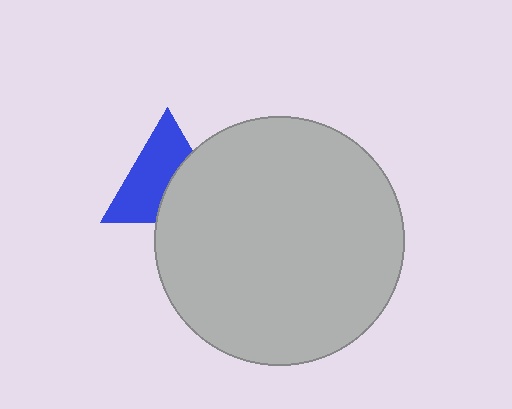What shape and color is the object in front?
The object in front is a light gray circle.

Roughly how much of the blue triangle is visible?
About half of it is visible (roughly 59%).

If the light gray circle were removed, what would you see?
You would see the complete blue triangle.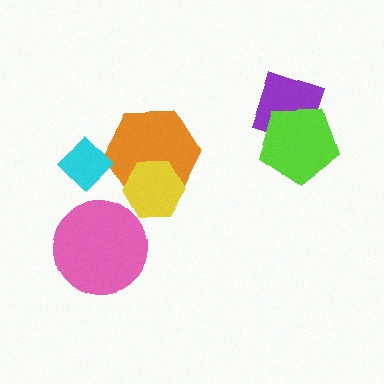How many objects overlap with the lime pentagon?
1 object overlaps with the lime pentagon.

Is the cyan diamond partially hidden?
No, no other shape covers it.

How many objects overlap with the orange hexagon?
2 objects overlap with the orange hexagon.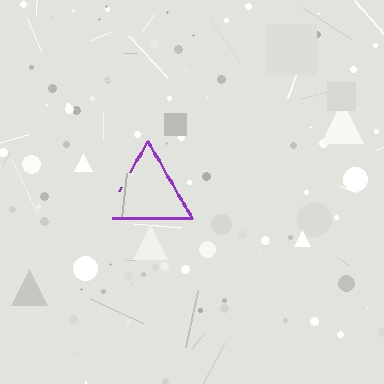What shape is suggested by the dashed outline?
The dashed outline suggests a triangle.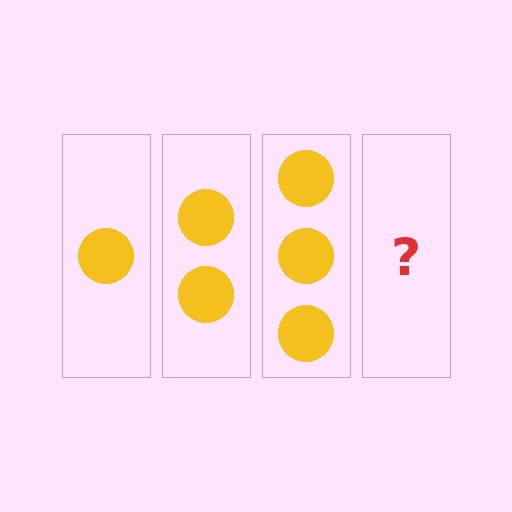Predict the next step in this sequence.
The next step is 4 circles.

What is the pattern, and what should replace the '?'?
The pattern is that each step adds one more circle. The '?' should be 4 circles.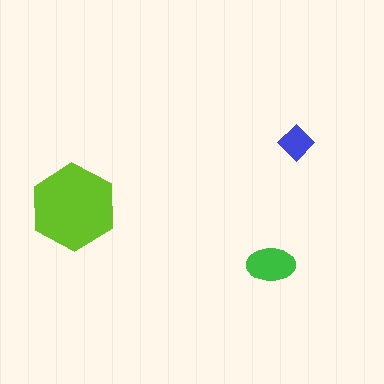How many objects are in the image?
There are 3 objects in the image.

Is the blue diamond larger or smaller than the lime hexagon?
Smaller.